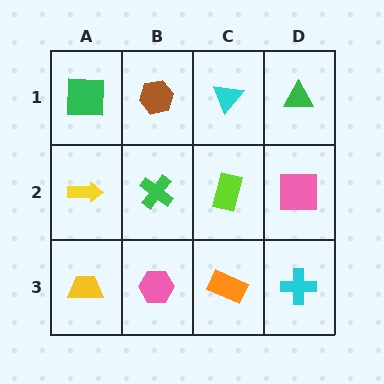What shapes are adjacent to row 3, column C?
A lime rectangle (row 2, column C), a pink hexagon (row 3, column B), a cyan cross (row 3, column D).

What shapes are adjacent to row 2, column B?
A brown hexagon (row 1, column B), a pink hexagon (row 3, column B), a yellow arrow (row 2, column A), a lime rectangle (row 2, column C).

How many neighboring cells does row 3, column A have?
2.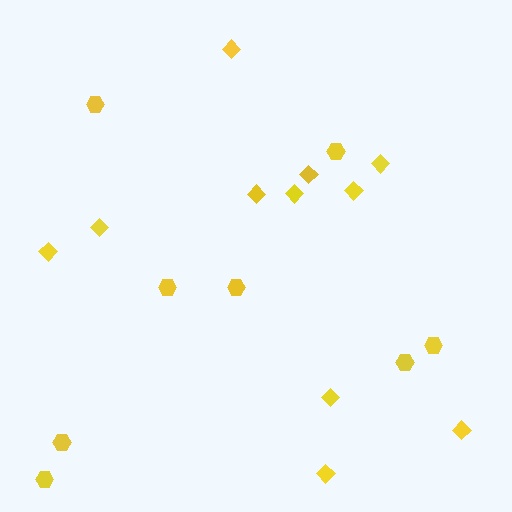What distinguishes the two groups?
There are 2 groups: one group of hexagons (8) and one group of diamonds (11).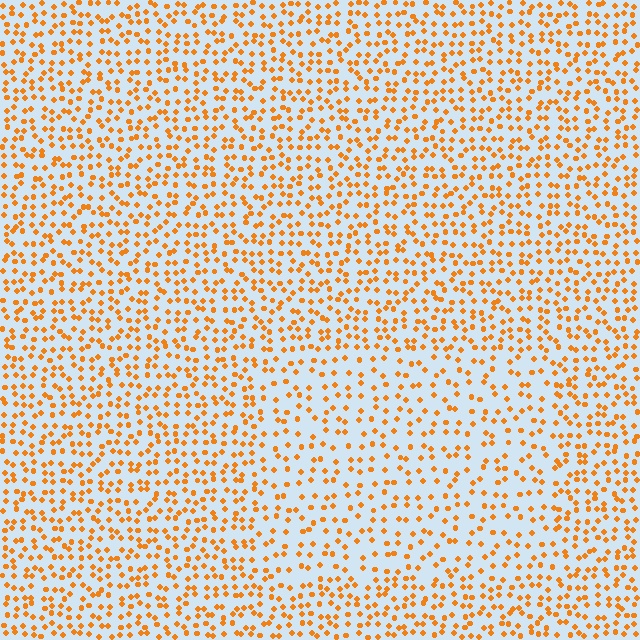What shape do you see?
I see a rectangle.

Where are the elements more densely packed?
The elements are more densely packed outside the rectangle boundary.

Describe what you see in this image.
The image contains small orange elements arranged at two different densities. A rectangle-shaped region is visible where the elements are less densely packed than the surrounding area.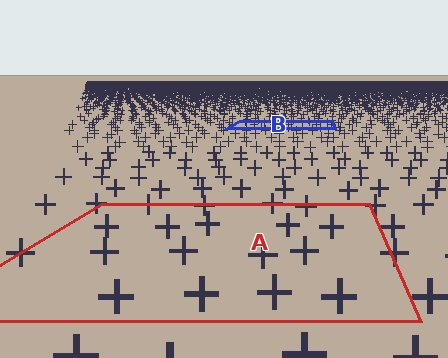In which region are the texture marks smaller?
The texture marks are smaller in region B, because it is farther away.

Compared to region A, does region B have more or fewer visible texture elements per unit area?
Region B has more texture elements per unit area — they are packed more densely because it is farther away.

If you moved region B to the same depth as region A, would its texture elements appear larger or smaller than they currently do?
They would appear larger. At a closer depth, the same texture elements are projected at a bigger on-screen size.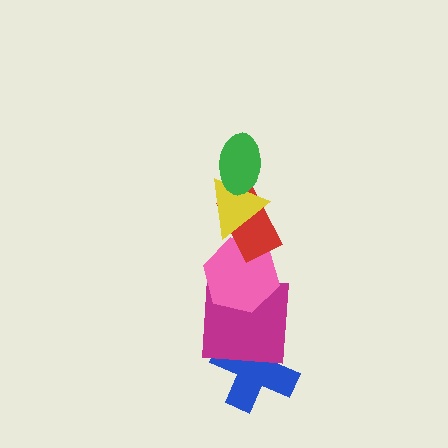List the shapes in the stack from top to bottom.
From top to bottom: the green ellipse, the yellow triangle, the red rectangle, the pink hexagon, the magenta square, the blue cross.